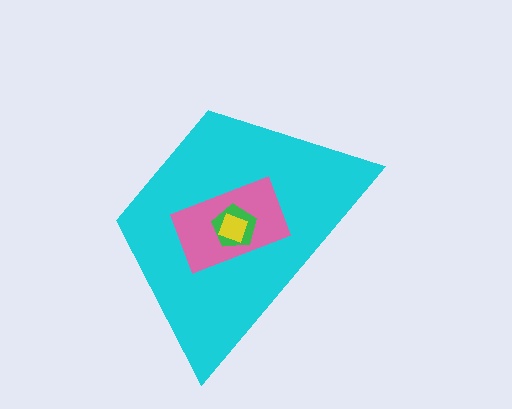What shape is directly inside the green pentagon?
The yellow diamond.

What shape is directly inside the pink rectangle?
The green pentagon.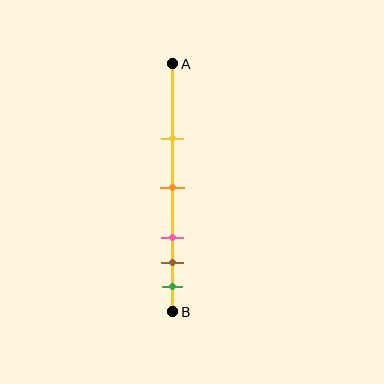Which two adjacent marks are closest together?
The brown and green marks are the closest adjacent pair.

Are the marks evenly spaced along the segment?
No, the marks are not evenly spaced.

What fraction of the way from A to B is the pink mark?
The pink mark is approximately 70% (0.7) of the way from A to B.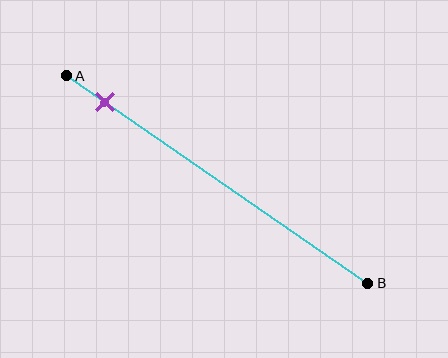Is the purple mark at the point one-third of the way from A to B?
No, the mark is at about 15% from A, not at the 33% one-third point.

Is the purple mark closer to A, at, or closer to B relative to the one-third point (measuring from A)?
The purple mark is closer to point A than the one-third point of segment AB.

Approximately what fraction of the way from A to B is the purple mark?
The purple mark is approximately 15% of the way from A to B.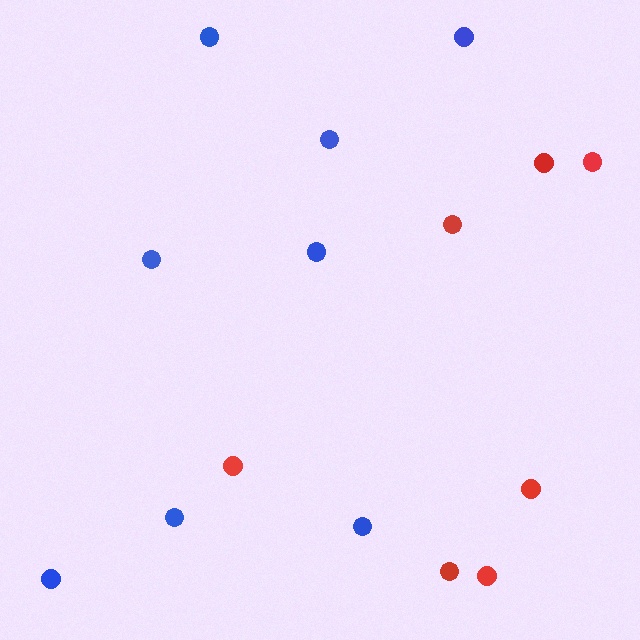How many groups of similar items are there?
There are 2 groups: one group of blue circles (8) and one group of red circles (7).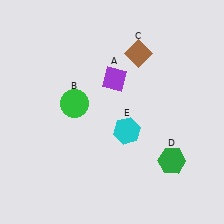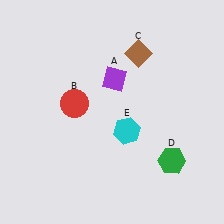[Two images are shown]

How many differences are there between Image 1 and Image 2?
There is 1 difference between the two images.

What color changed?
The circle (B) changed from green in Image 1 to red in Image 2.